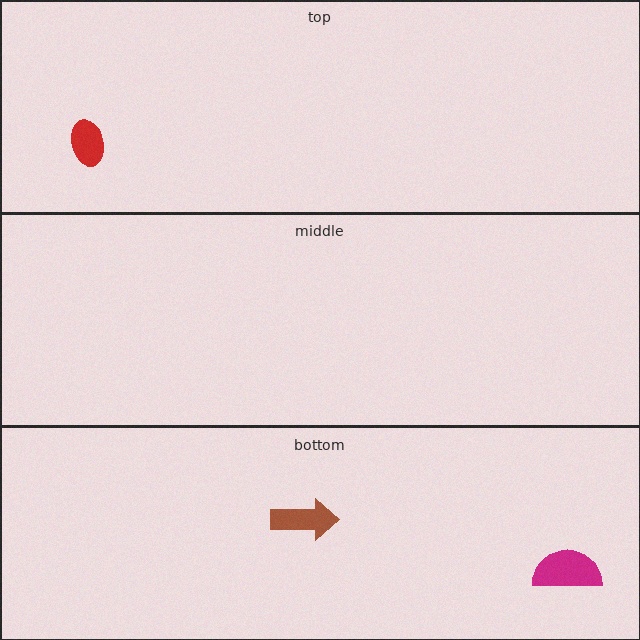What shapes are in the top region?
The red ellipse.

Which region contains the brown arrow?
The bottom region.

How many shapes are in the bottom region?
2.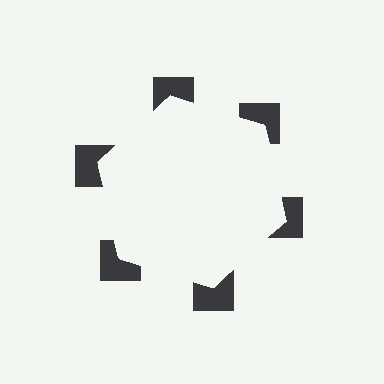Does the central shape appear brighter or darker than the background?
It typically appears slightly brighter than the background, even though no actual brightness change is drawn.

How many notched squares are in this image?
There are 6 — one at each vertex of the illusory hexagon.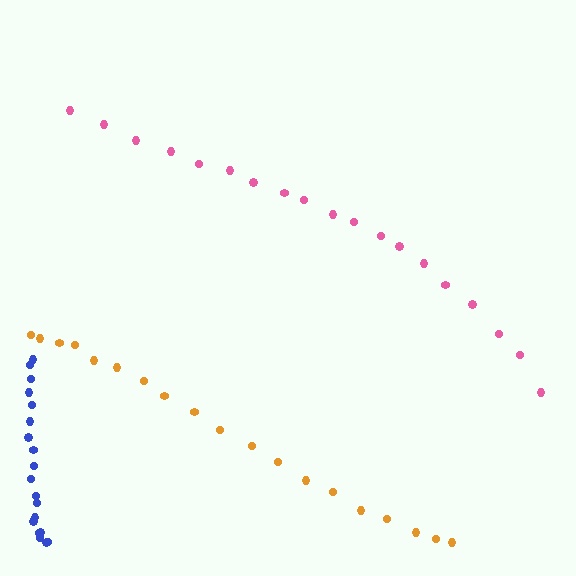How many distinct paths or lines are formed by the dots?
There are 3 distinct paths.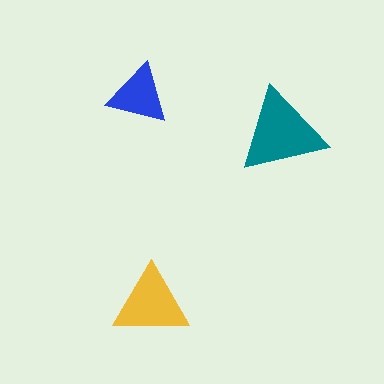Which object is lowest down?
The yellow triangle is bottommost.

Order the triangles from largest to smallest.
the teal one, the yellow one, the blue one.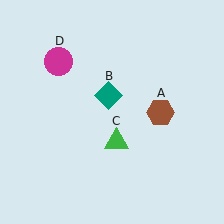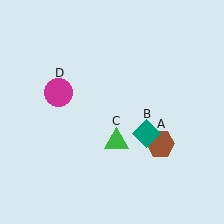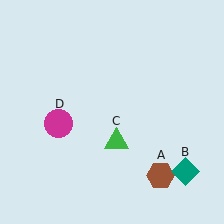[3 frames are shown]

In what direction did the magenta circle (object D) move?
The magenta circle (object D) moved down.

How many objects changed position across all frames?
3 objects changed position: brown hexagon (object A), teal diamond (object B), magenta circle (object D).